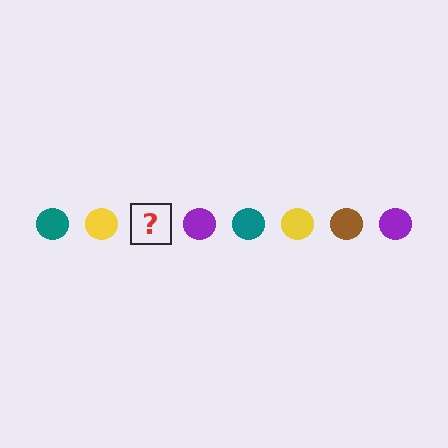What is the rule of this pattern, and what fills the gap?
The rule is that the pattern cycles through teal, yellow, brown, purple circles. The gap should be filled with a brown circle.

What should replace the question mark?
The question mark should be replaced with a brown circle.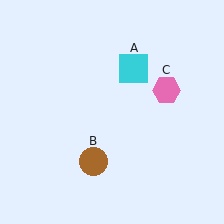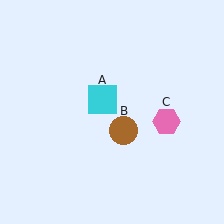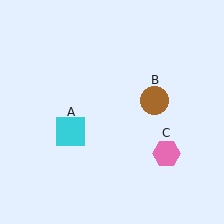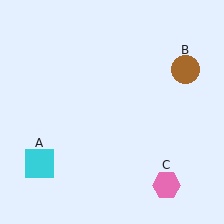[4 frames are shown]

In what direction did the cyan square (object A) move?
The cyan square (object A) moved down and to the left.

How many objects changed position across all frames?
3 objects changed position: cyan square (object A), brown circle (object B), pink hexagon (object C).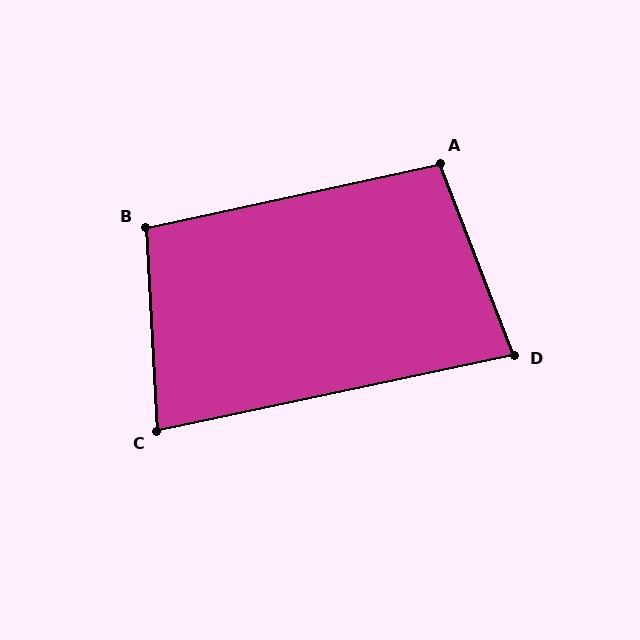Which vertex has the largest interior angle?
B, at approximately 99 degrees.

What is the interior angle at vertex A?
Approximately 99 degrees (obtuse).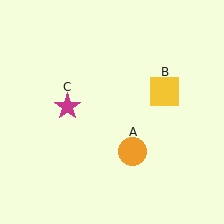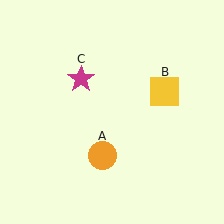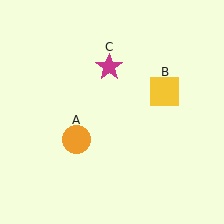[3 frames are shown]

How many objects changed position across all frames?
2 objects changed position: orange circle (object A), magenta star (object C).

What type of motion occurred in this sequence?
The orange circle (object A), magenta star (object C) rotated clockwise around the center of the scene.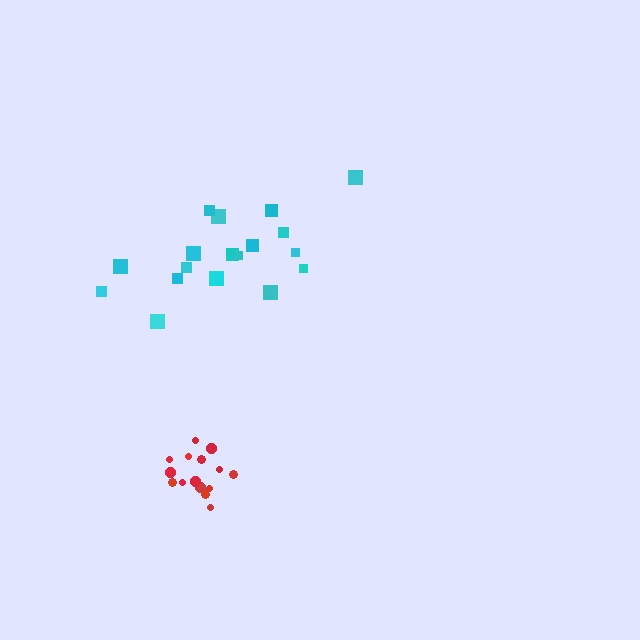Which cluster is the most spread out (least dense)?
Cyan.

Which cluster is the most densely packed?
Red.